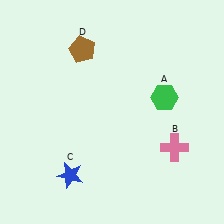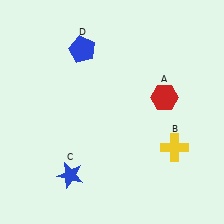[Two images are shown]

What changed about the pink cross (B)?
In Image 1, B is pink. In Image 2, it changed to yellow.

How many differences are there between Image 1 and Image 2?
There are 3 differences between the two images.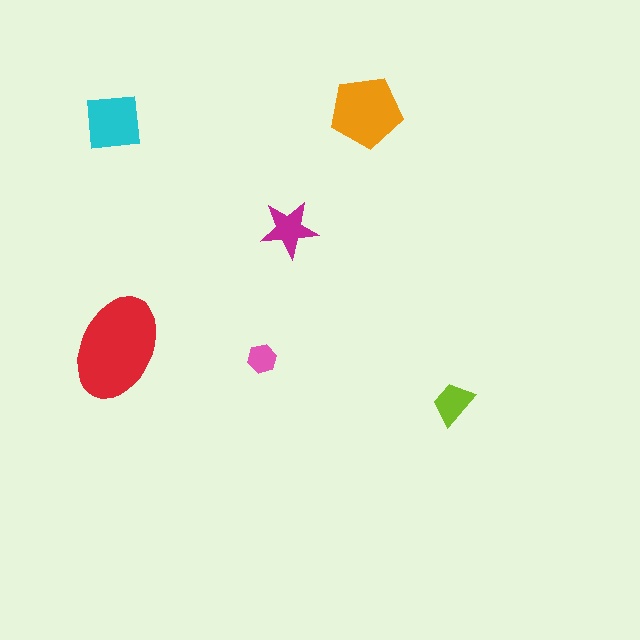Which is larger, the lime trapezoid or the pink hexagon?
The lime trapezoid.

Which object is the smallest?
The pink hexagon.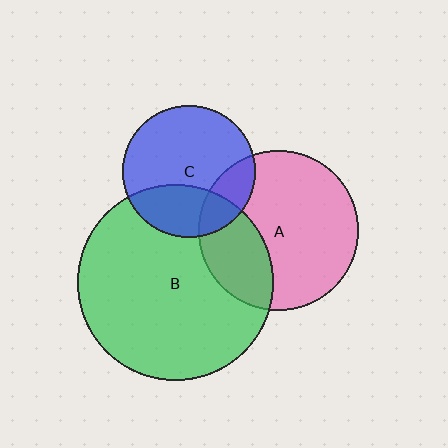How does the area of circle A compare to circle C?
Approximately 1.5 times.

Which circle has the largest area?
Circle B (green).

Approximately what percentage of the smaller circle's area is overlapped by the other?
Approximately 30%.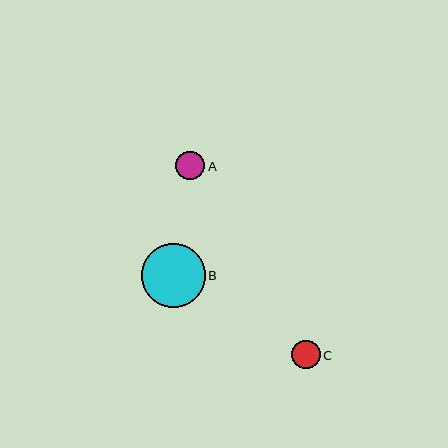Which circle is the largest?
Circle B is the largest with a size of approximately 64 pixels.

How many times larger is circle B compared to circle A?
Circle B is approximately 2.2 times the size of circle A.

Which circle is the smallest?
Circle C is the smallest with a size of approximately 28 pixels.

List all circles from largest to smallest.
From largest to smallest: B, A, C.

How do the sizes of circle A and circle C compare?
Circle A and circle C are approximately the same size.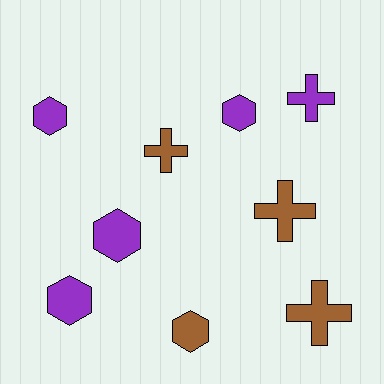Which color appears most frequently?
Purple, with 5 objects.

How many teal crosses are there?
There are no teal crosses.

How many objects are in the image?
There are 9 objects.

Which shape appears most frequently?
Hexagon, with 5 objects.